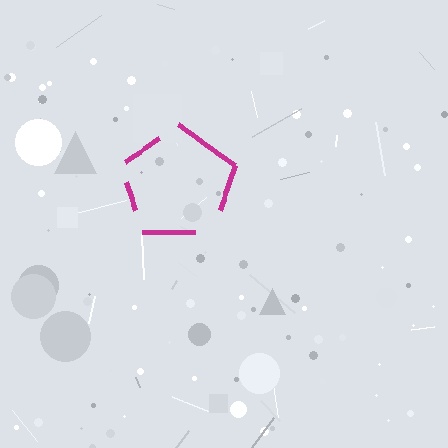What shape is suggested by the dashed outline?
The dashed outline suggests a pentagon.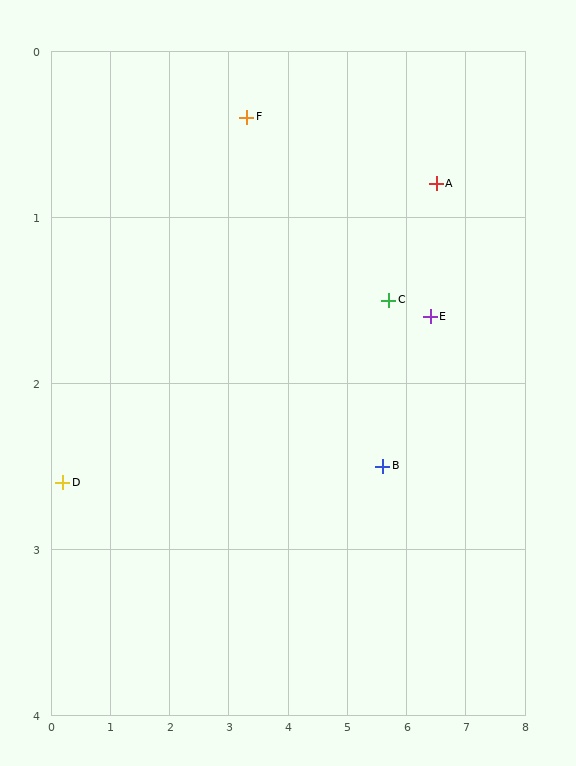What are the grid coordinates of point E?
Point E is at approximately (6.4, 1.6).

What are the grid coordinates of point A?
Point A is at approximately (6.5, 0.8).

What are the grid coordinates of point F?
Point F is at approximately (3.3, 0.4).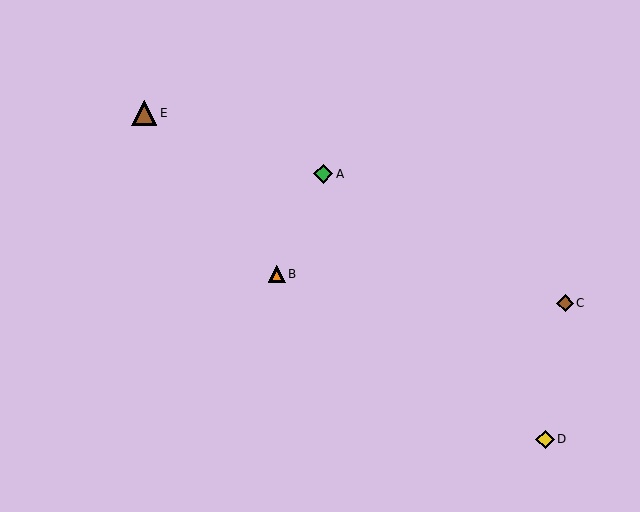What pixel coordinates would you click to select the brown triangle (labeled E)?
Click at (144, 113) to select the brown triangle E.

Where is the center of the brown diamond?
The center of the brown diamond is at (565, 303).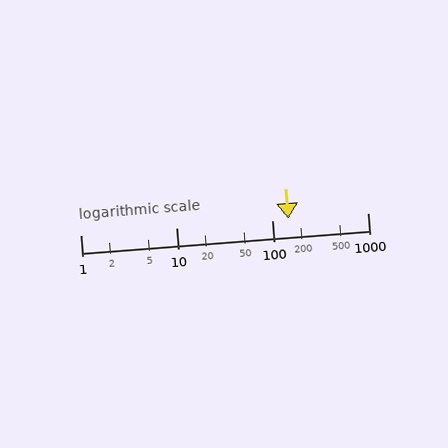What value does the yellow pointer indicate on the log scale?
The pointer indicates approximately 150.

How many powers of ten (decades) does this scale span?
The scale spans 3 decades, from 1 to 1000.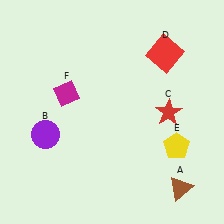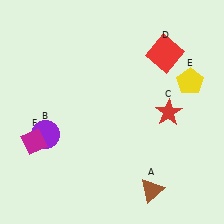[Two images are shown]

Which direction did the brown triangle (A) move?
The brown triangle (A) moved left.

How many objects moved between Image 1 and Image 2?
3 objects moved between the two images.